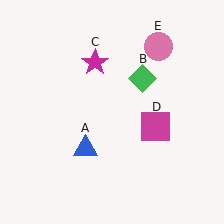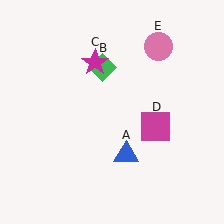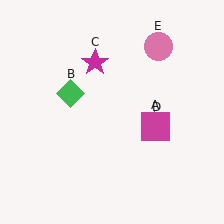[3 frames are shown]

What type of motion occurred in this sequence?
The blue triangle (object A), green diamond (object B) rotated counterclockwise around the center of the scene.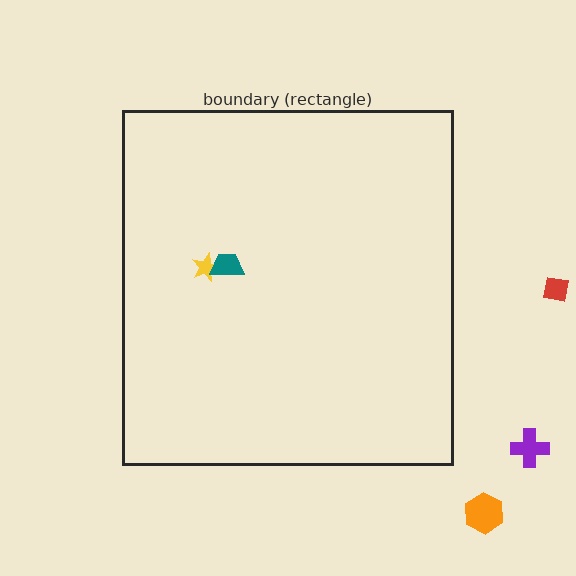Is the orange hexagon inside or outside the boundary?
Outside.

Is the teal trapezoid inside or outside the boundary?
Inside.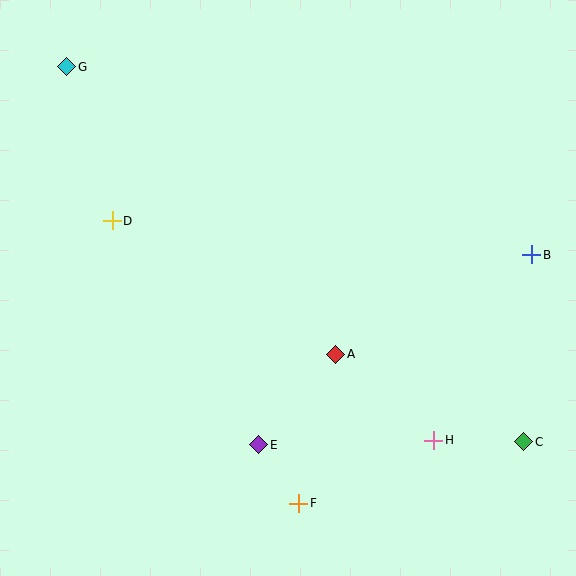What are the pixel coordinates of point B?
Point B is at (532, 255).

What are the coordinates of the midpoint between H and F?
The midpoint between H and F is at (366, 472).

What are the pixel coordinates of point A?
Point A is at (336, 354).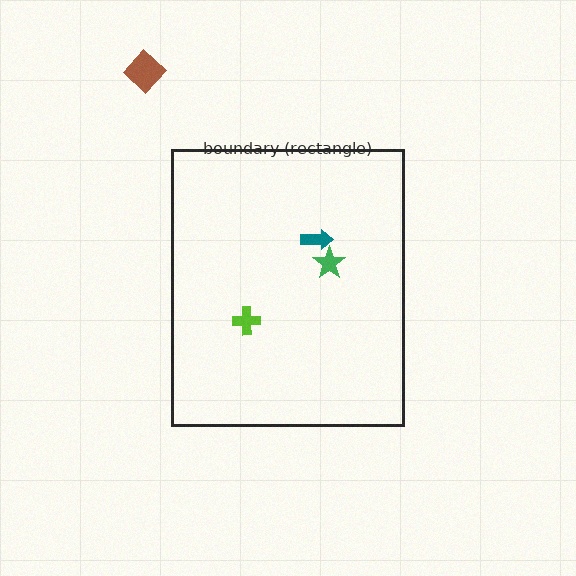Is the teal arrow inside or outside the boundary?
Inside.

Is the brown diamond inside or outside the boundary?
Outside.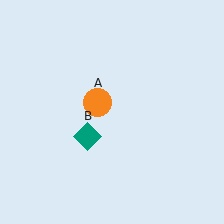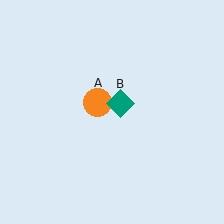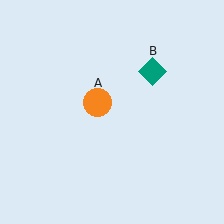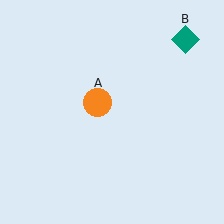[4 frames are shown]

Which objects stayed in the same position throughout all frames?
Orange circle (object A) remained stationary.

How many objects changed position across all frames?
1 object changed position: teal diamond (object B).